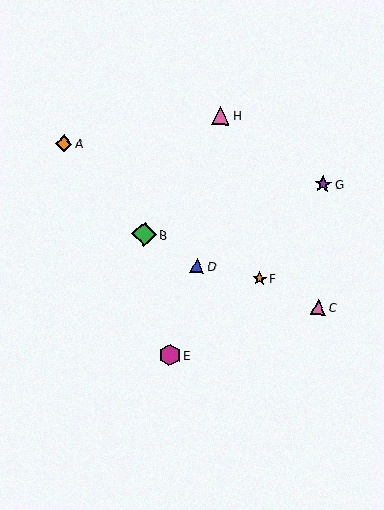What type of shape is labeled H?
Shape H is a pink triangle.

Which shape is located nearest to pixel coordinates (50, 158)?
The orange diamond (labeled A) at (64, 144) is nearest to that location.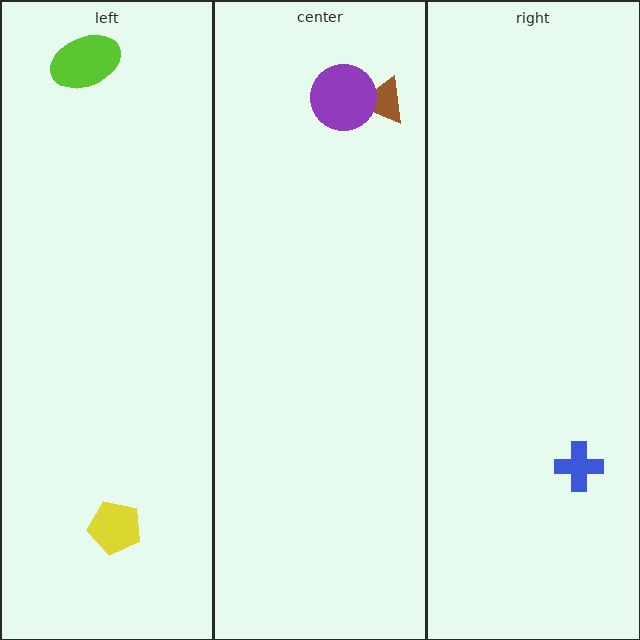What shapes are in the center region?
The brown triangle, the purple circle.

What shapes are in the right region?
The blue cross.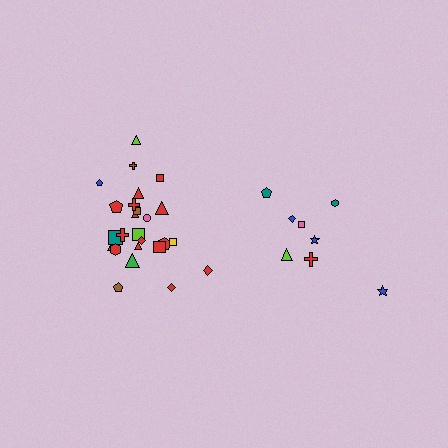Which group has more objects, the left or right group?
The left group.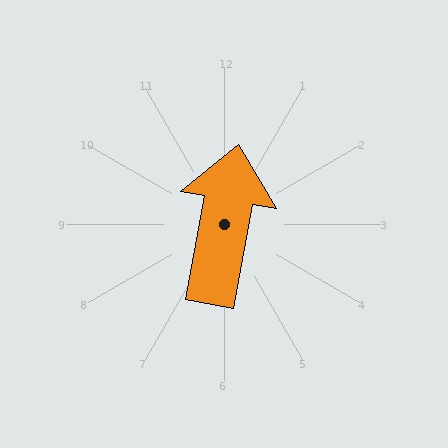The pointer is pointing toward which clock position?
Roughly 12 o'clock.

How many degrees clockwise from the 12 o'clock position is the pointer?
Approximately 10 degrees.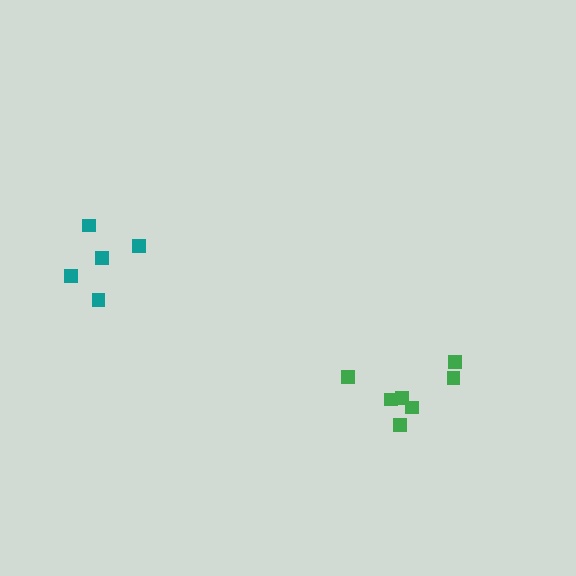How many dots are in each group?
Group 1: 7 dots, Group 2: 5 dots (12 total).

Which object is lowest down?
The green cluster is bottommost.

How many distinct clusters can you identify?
There are 2 distinct clusters.